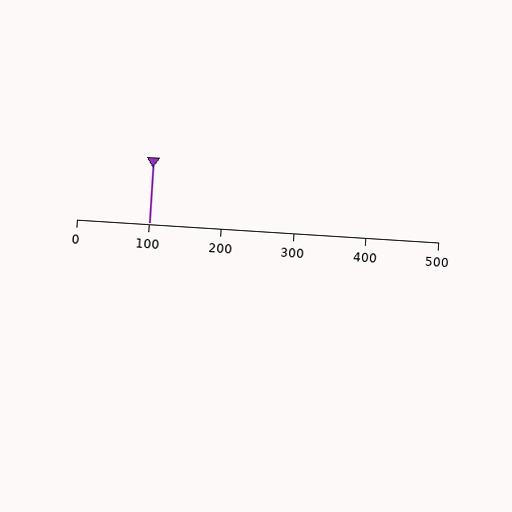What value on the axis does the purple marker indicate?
The marker indicates approximately 100.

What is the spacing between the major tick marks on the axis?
The major ticks are spaced 100 apart.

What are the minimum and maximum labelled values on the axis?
The axis runs from 0 to 500.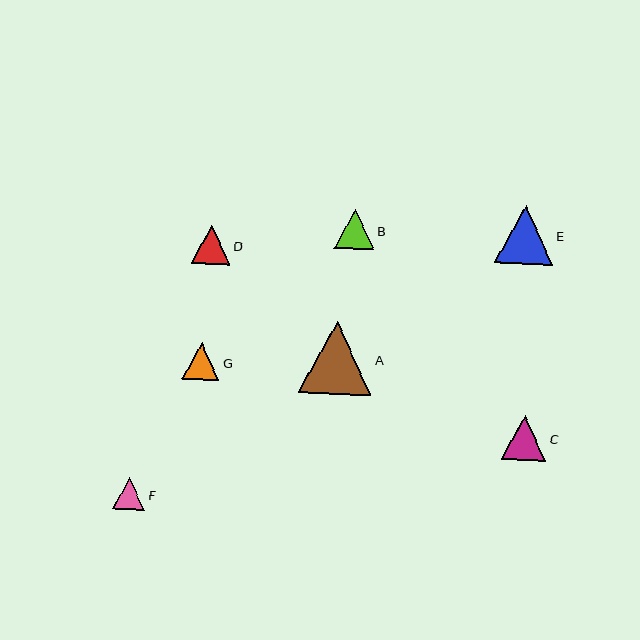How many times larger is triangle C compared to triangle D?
Triangle C is approximately 1.1 times the size of triangle D.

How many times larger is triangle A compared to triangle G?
Triangle A is approximately 2.0 times the size of triangle G.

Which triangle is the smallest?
Triangle F is the smallest with a size of approximately 32 pixels.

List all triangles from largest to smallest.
From largest to smallest: A, E, C, B, D, G, F.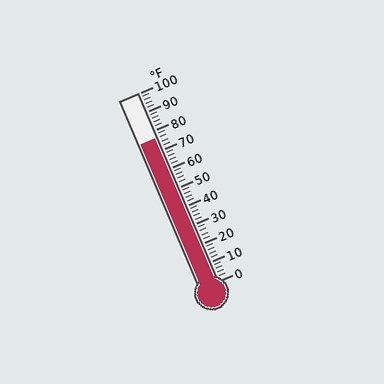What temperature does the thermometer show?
The thermometer shows approximately 76°F.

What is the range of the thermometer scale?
The thermometer scale ranges from 0°F to 100°F.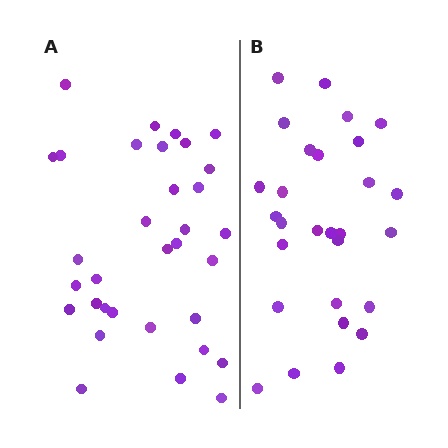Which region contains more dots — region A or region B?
Region A (the left region) has more dots.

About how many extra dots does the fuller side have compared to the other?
Region A has about 5 more dots than region B.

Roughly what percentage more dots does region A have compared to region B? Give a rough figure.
About 20% more.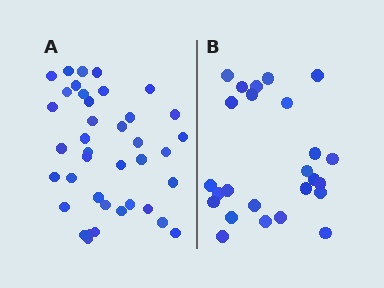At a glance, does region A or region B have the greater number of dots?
Region A (the left region) has more dots.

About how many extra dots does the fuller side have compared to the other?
Region A has approximately 15 more dots than region B.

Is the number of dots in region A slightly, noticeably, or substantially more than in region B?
Region A has substantially more. The ratio is roughly 1.6 to 1.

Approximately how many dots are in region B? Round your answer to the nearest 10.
About 20 dots. (The exact count is 25, which rounds to 20.)